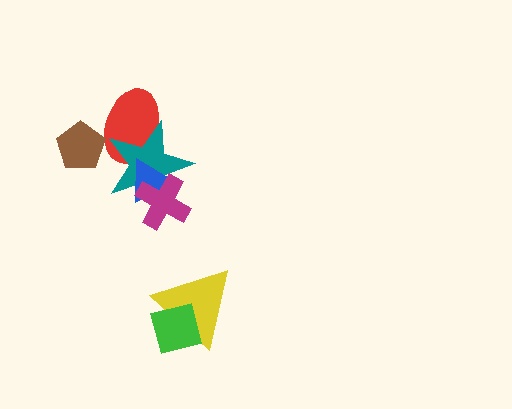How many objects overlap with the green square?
1 object overlaps with the green square.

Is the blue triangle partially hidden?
Yes, it is partially covered by another shape.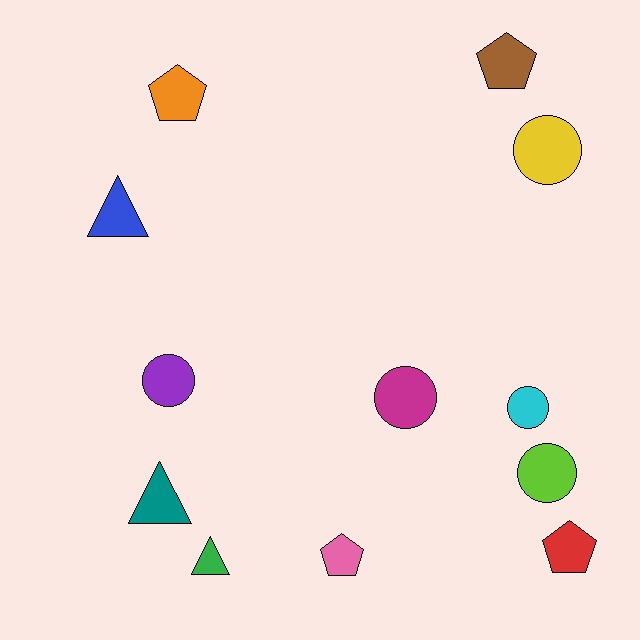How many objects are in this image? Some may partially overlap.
There are 12 objects.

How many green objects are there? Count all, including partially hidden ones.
There is 1 green object.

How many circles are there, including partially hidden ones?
There are 5 circles.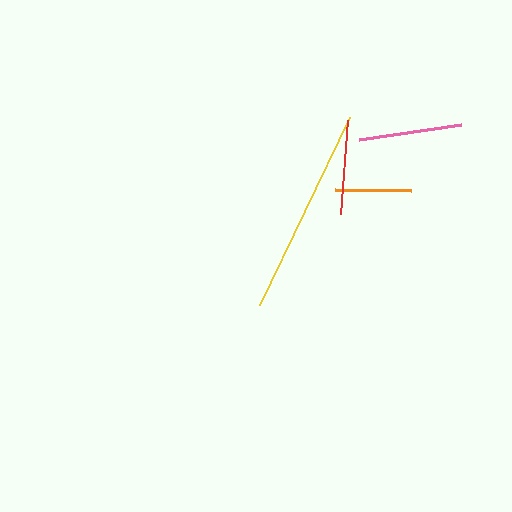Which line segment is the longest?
The yellow line is the longest at approximately 209 pixels.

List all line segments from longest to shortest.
From longest to shortest: yellow, pink, red, orange.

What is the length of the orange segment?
The orange segment is approximately 76 pixels long.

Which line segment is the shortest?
The orange line is the shortest at approximately 76 pixels.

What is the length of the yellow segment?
The yellow segment is approximately 209 pixels long.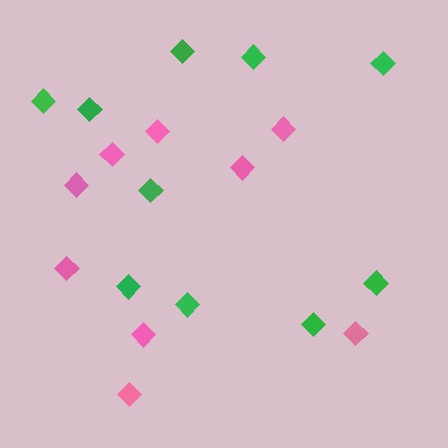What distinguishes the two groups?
There are 2 groups: one group of pink diamonds (9) and one group of green diamonds (10).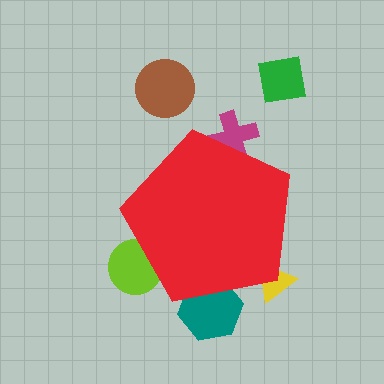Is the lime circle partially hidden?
Yes, the lime circle is partially hidden behind the red pentagon.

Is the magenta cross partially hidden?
Yes, the magenta cross is partially hidden behind the red pentagon.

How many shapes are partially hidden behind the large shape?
4 shapes are partially hidden.